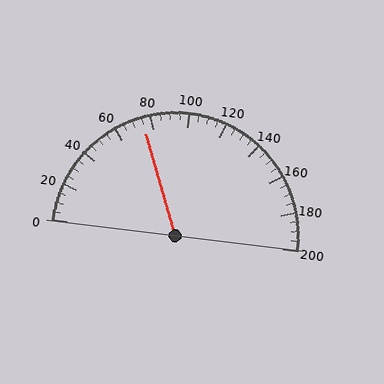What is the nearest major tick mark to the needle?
The nearest major tick mark is 80.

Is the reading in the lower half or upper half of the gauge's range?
The reading is in the lower half of the range (0 to 200).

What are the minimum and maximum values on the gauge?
The gauge ranges from 0 to 200.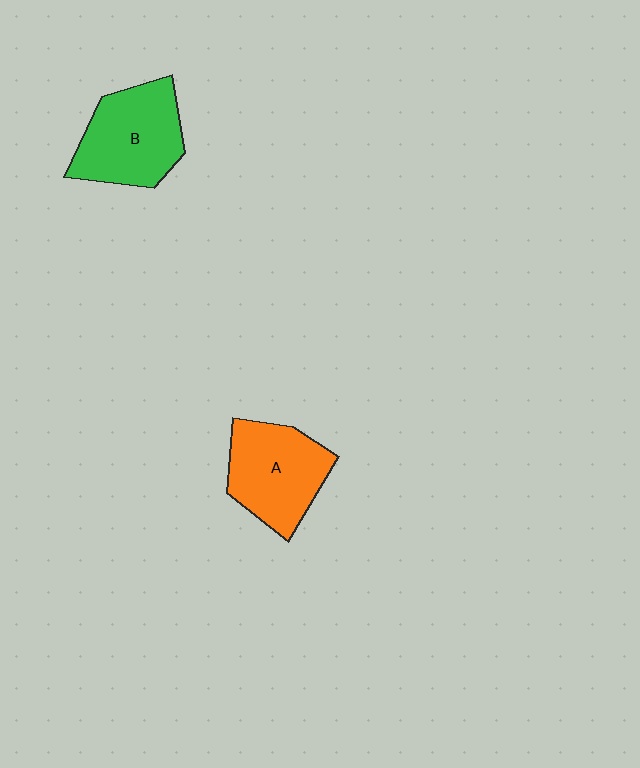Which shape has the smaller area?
Shape A (orange).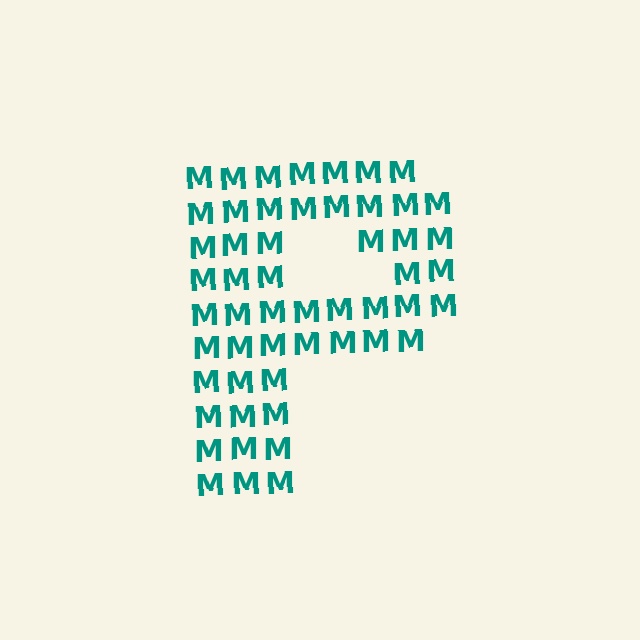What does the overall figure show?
The overall figure shows the letter P.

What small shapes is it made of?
It is made of small letter M's.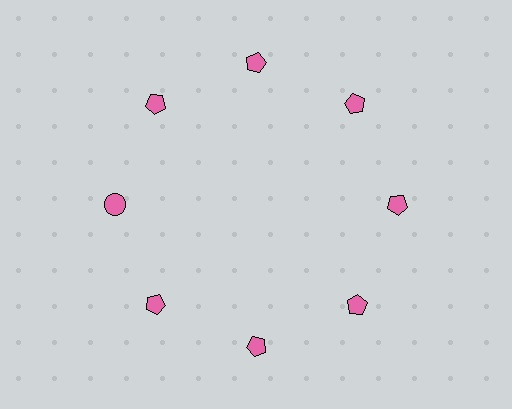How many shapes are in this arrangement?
There are 8 shapes arranged in a ring pattern.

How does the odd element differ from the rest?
It has a different shape: circle instead of pentagon.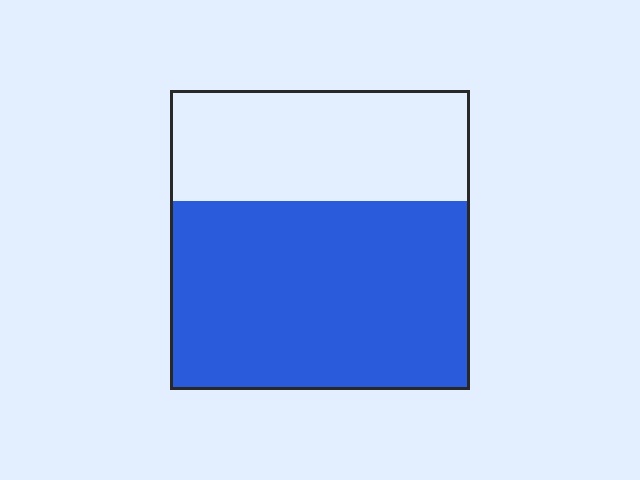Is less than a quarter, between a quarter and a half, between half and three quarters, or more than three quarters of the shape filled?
Between half and three quarters.